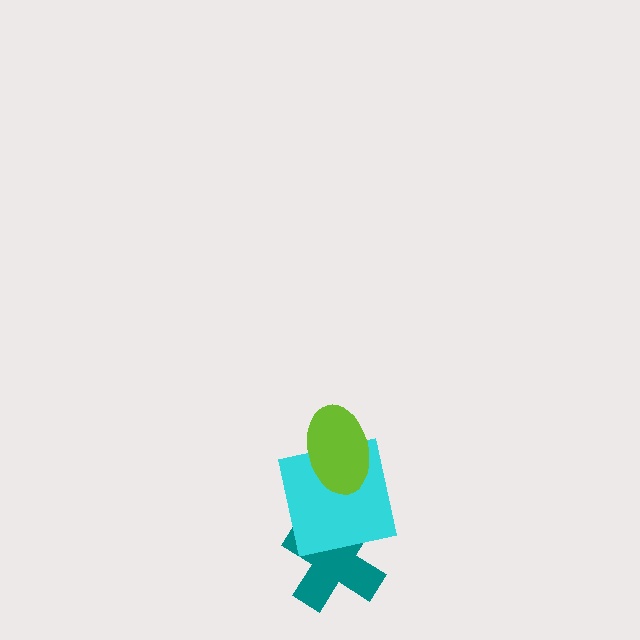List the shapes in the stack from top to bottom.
From top to bottom: the lime ellipse, the cyan square, the teal cross.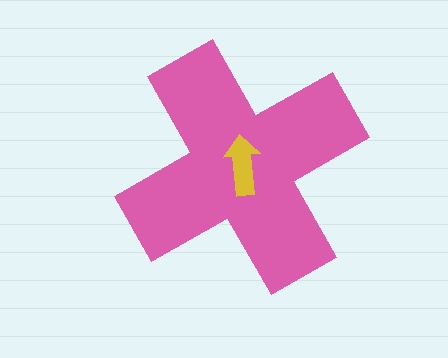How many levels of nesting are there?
2.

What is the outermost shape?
The pink cross.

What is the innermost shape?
The yellow arrow.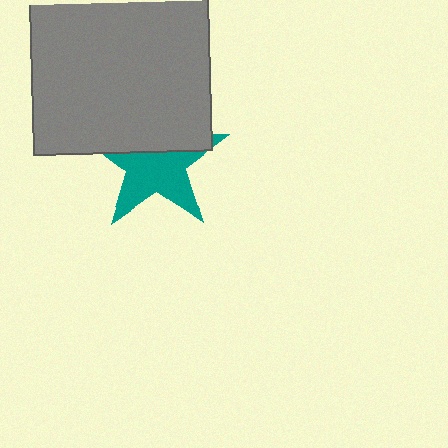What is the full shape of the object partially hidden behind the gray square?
The partially hidden object is a teal star.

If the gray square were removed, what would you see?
You would see the complete teal star.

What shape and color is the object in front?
The object in front is a gray square.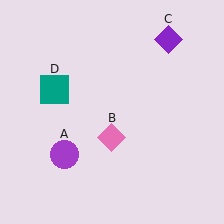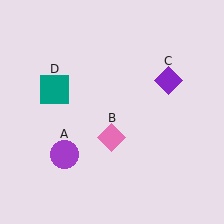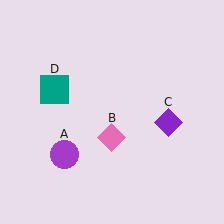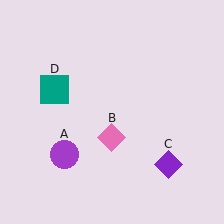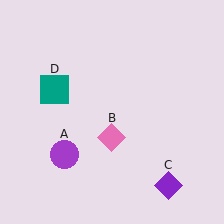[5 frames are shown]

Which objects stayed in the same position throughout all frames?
Purple circle (object A) and pink diamond (object B) and teal square (object D) remained stationary.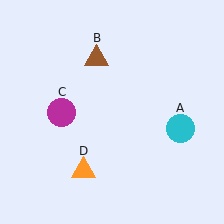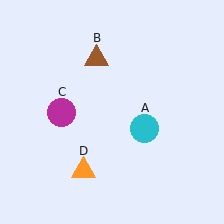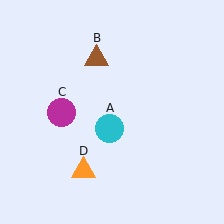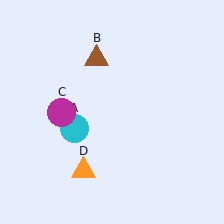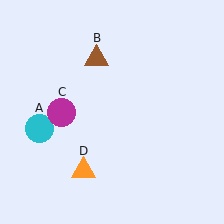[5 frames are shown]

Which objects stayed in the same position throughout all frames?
Brown triangle (object B) and magenta circle (object C) and orange triangle (object D) remained stationary.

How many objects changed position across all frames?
1 object changed position: cyan circle (object A).